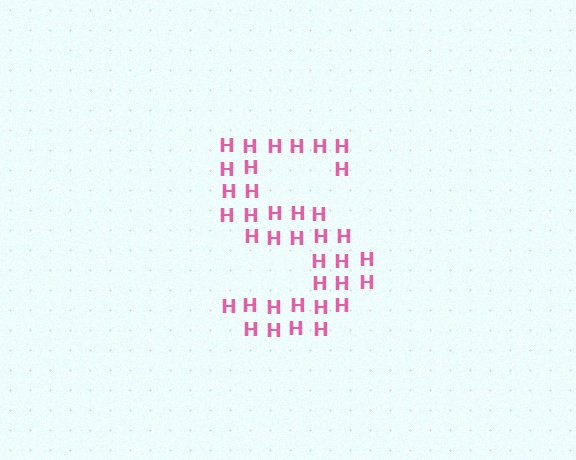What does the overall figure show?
The overall figure shows the letter S.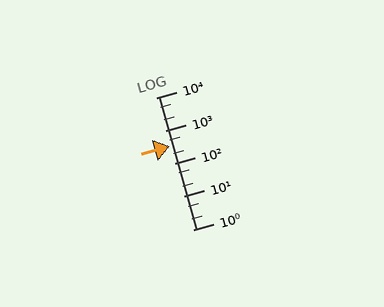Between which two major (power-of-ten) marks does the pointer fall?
The pointer is between 100 and 1000.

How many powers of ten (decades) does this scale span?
The scale spans 4 decades, from 1 to 10000.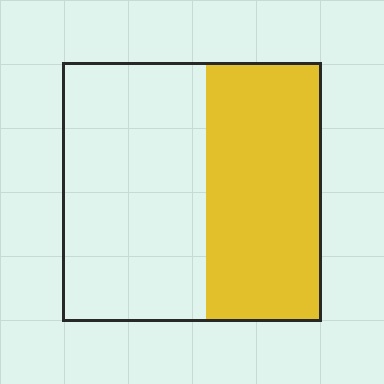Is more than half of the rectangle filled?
No.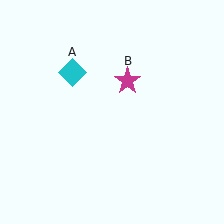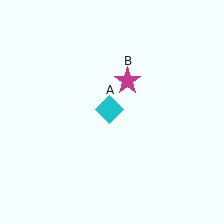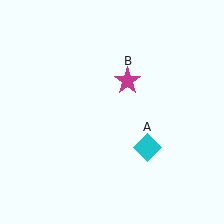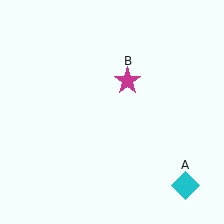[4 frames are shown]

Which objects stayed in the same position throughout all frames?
Magenta star (object B) remained stationary.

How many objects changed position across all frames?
1 object changed position: cyan diamond (object A).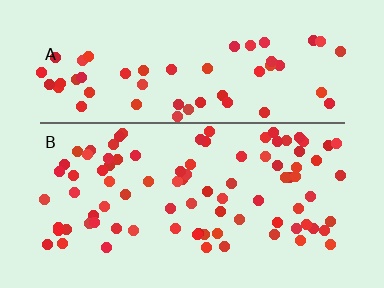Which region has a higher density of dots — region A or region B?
B (the bottom).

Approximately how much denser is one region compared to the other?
Approximately 1.5× — region B over region A.